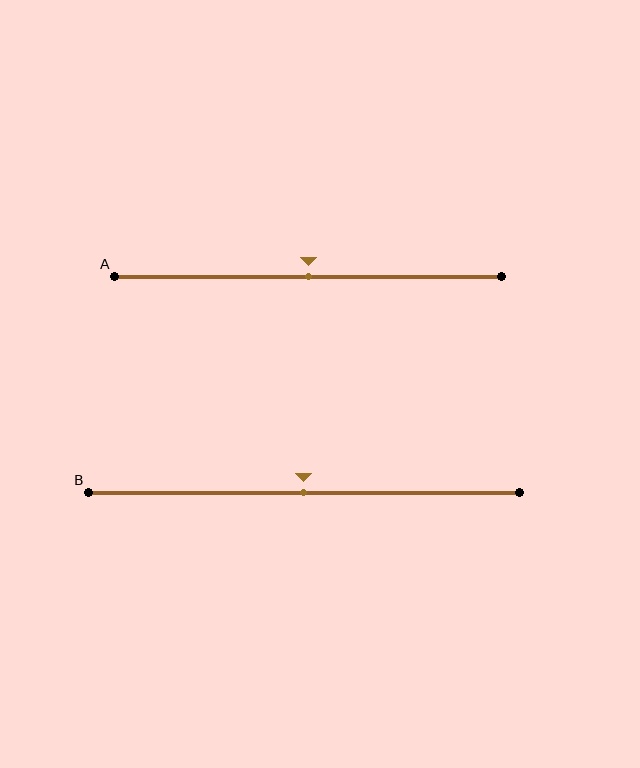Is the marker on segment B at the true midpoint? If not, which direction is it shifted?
Yes, the marker on segment B is at the true midpoint.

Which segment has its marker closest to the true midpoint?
Segment A has its marker closest to the true midpoint.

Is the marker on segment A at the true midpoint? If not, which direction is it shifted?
Yes, the marker on segment A is at the true midpoint.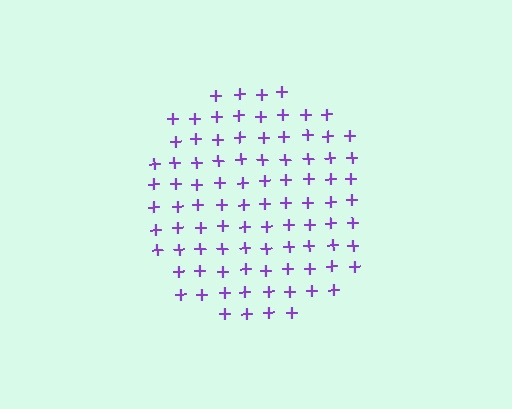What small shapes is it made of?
It is made of small plus signs.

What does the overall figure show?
The overall figure shows a circle.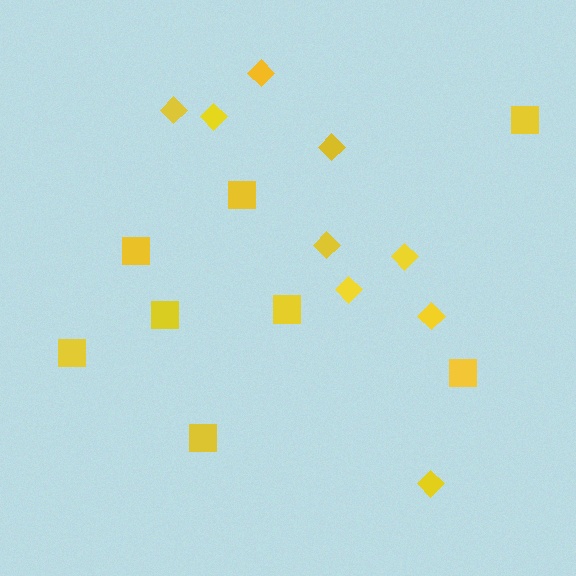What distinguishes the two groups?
There are 2 groups: one group of squares (8) and one group of diamonds (9).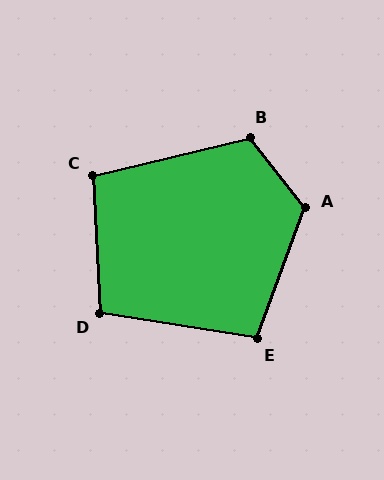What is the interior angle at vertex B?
Approximately 114 degrees (obtuse).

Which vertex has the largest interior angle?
A, at approximately 122 degrees.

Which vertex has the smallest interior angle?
C, at approximately 101 degrees.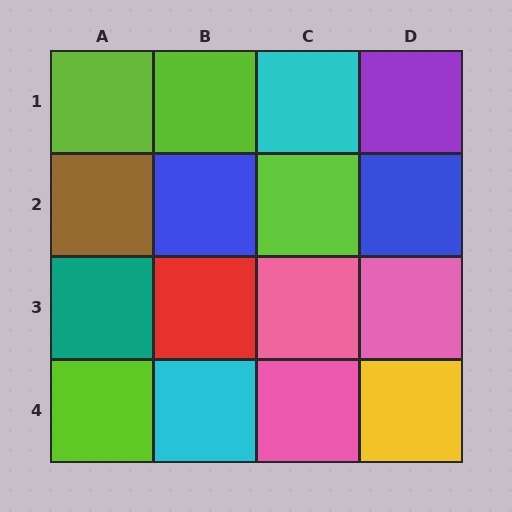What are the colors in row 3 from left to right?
Teal, red, pink, pink.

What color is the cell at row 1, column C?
Cyan.